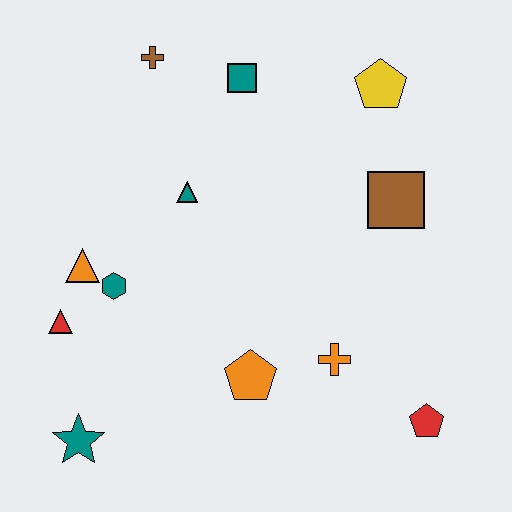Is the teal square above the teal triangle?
Yes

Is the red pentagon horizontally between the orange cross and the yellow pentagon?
No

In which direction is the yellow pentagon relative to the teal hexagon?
The yellow pentagon is to the right of the teal hexagon.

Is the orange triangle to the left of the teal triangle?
Yes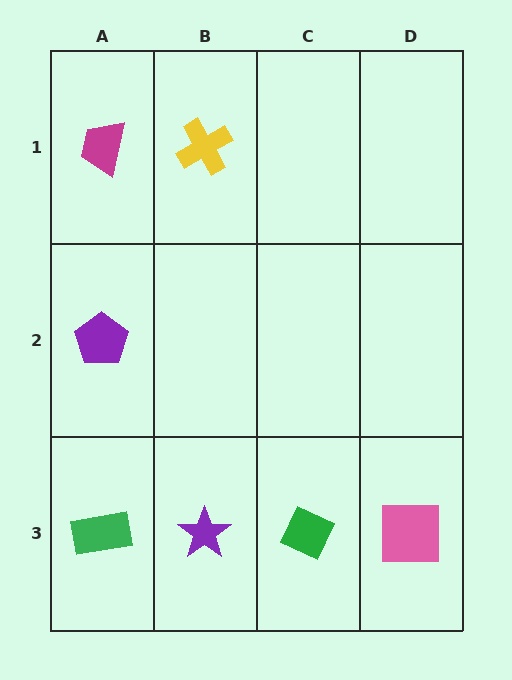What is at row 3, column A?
A green rectangle.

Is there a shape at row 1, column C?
No, that cell is empty.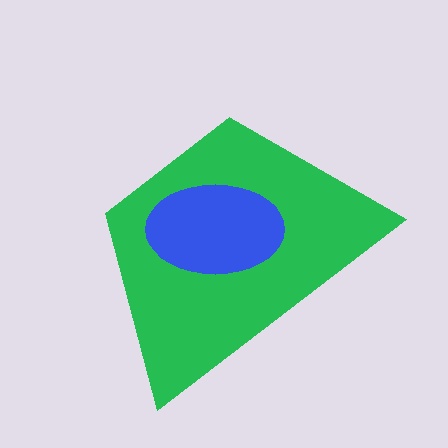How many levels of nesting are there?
2.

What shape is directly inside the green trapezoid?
The blue ellipse.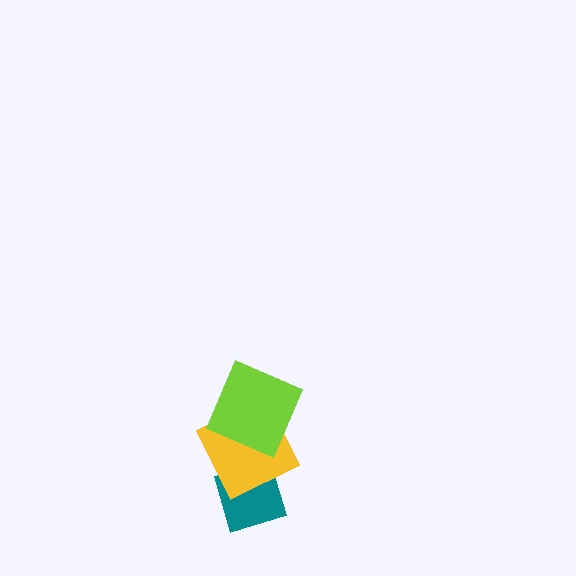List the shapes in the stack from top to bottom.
From top to bottom: the lime square, the yellow square, the teal diamond.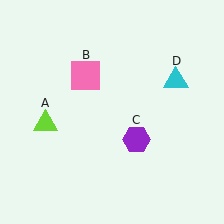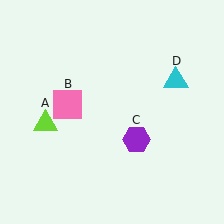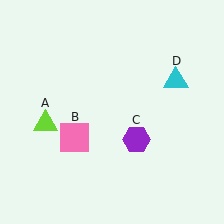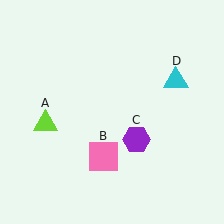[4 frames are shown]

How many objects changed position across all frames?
1 object changed position: pink square (object B).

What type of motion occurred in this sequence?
The pink square (object B) rotated counterclockwise around the center of the scene.